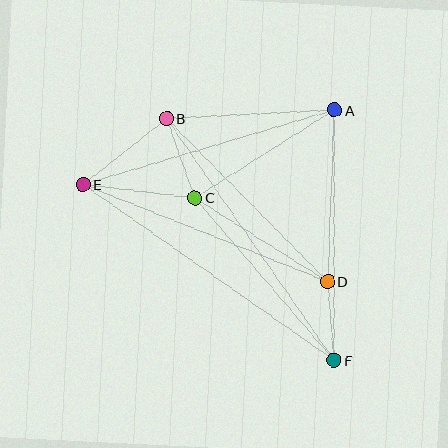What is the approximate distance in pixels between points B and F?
The distance between B and F is approximately 295 pixels.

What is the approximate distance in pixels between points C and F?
The distance between C and F is approximately 214 pixels.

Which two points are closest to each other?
Points D and F are closest to each other.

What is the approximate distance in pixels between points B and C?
The distance between B and C is approximately 84 pixels.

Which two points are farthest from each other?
Points E and F are farthest from each other.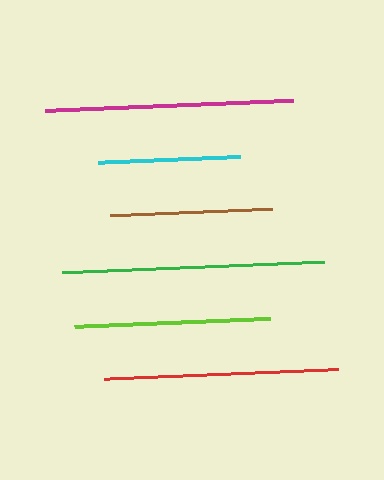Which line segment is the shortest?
The cyan line is the shortest at approximately 142 pixels.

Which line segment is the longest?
The green line is the longest at approximately 262 pixels.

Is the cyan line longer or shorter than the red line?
The red line is longer than the cyan line.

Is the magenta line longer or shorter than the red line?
The magenta line is longer than the red line.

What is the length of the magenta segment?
The magenta segment is approximately 249 pixels long.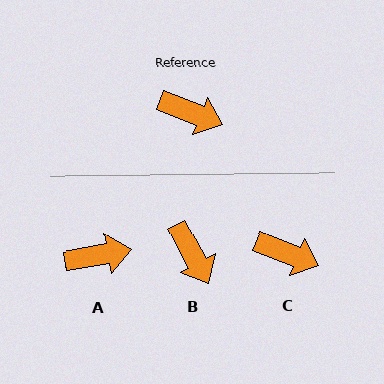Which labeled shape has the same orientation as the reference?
C.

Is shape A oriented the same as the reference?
No, it is off by about 31 degrees.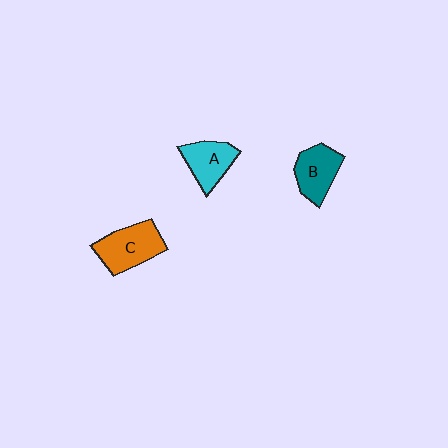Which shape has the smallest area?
Shape A (cyan).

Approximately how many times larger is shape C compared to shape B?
Approximately 1.2 times.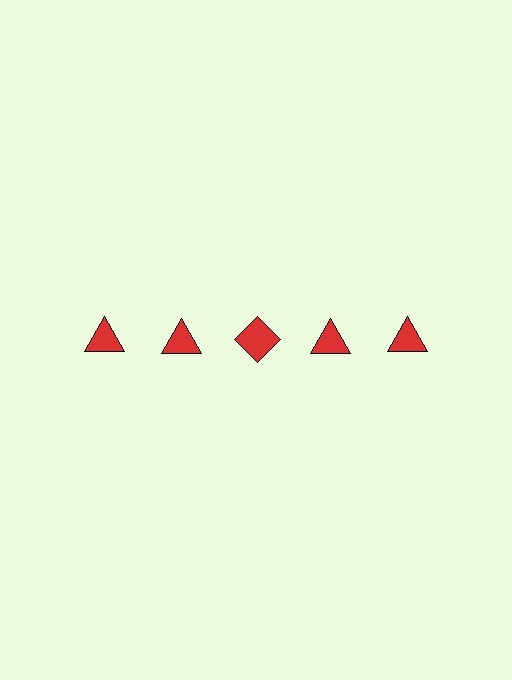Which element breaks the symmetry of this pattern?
The red diamond in the top row, center column breaks the symmetry. All other shapes are red triangles.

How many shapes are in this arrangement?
There are 5 shapes arranged in a grid pattern.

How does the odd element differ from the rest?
It has a different shape: diamond instead of triangle.